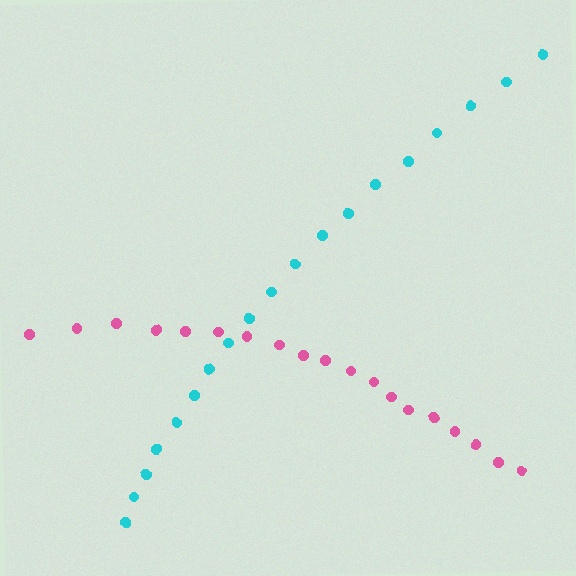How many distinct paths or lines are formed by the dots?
There are 2 distinct paths.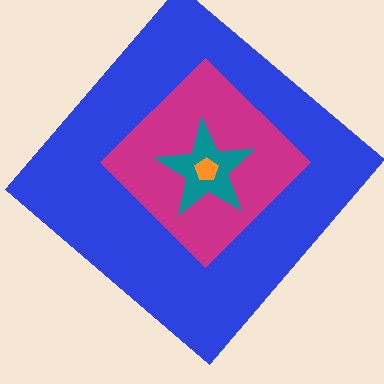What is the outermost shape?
The blue diamond.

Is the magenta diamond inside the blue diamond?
Yes.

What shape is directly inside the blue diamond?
The magenta diamond.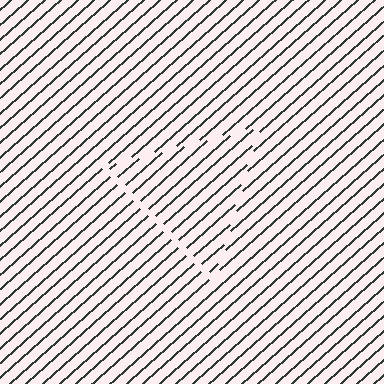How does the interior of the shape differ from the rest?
The interior of the shape contains the same grating, shifted by half a period — the contour is defined by the phase discontinuity where line-ends from the inner and outer gratings abut.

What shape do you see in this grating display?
An illusory triangle. The interior of the shape contains the same grating, shifted by half a period — the contour is defined by the phase discontinuity where line-ends from the inner and outer gratings abut.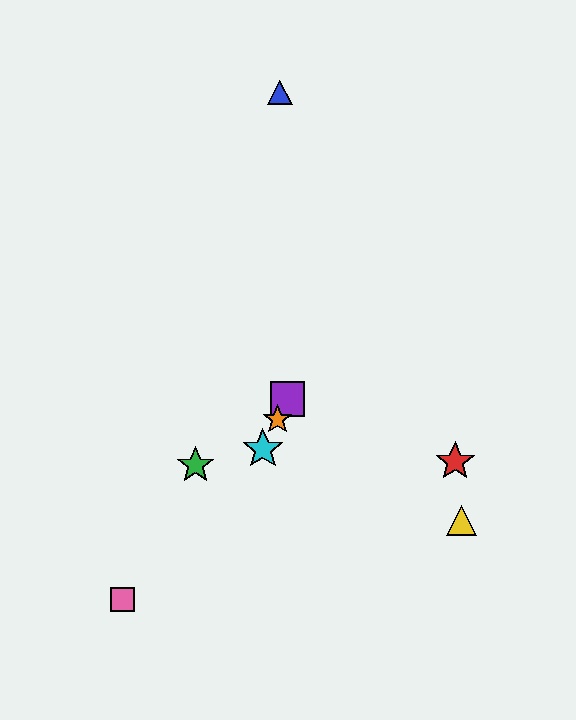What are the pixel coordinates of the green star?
The green star is at (195, 465).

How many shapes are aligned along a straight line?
3 shapes (the purple square, the orange star, the cyan star) are aligned along a straight line.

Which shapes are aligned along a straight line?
The purple square, the orange star, the cyan star are aligned along a straight line.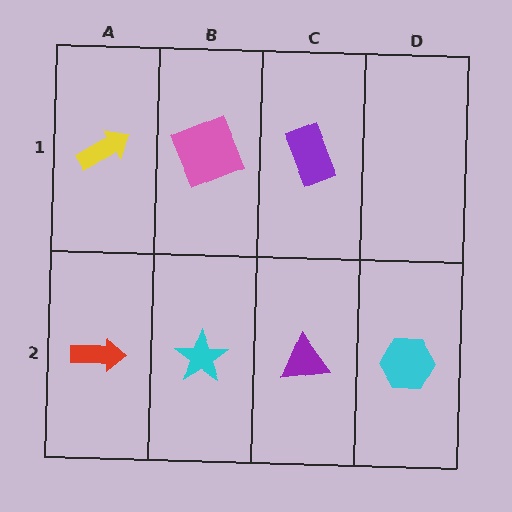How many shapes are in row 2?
4 shapes.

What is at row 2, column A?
A red arrow.